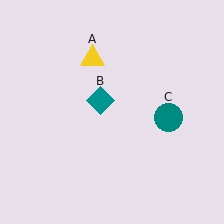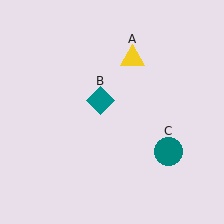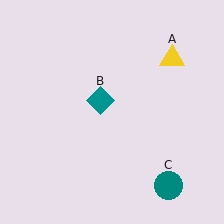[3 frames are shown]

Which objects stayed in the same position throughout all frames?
Teal diamond (object B) remained stationary.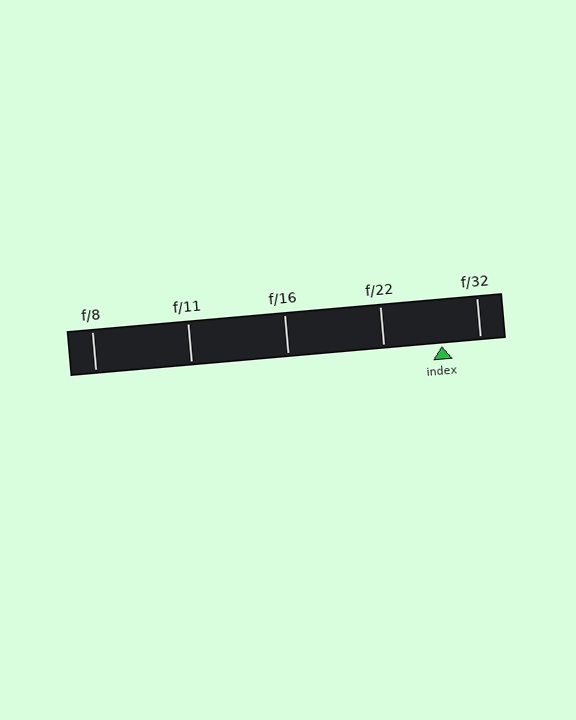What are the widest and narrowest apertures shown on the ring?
The widest aperture shown is f/8 and the narrowest is f/32.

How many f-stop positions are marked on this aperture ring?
There are 5 f-stop positions marked.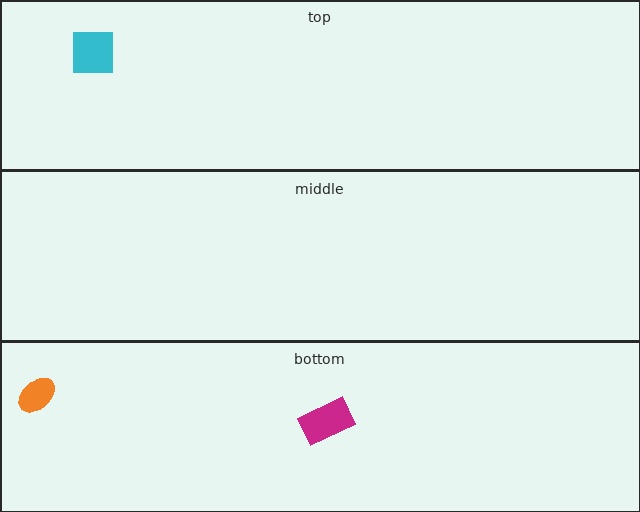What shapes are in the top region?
The cyan square.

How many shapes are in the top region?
1.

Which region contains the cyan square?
The top region.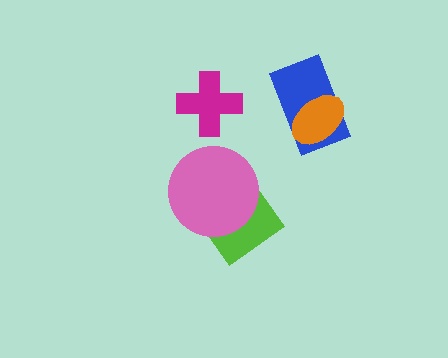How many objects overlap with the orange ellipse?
1 object overlaps with the orange ellipse.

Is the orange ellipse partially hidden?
No, no other shape covers it.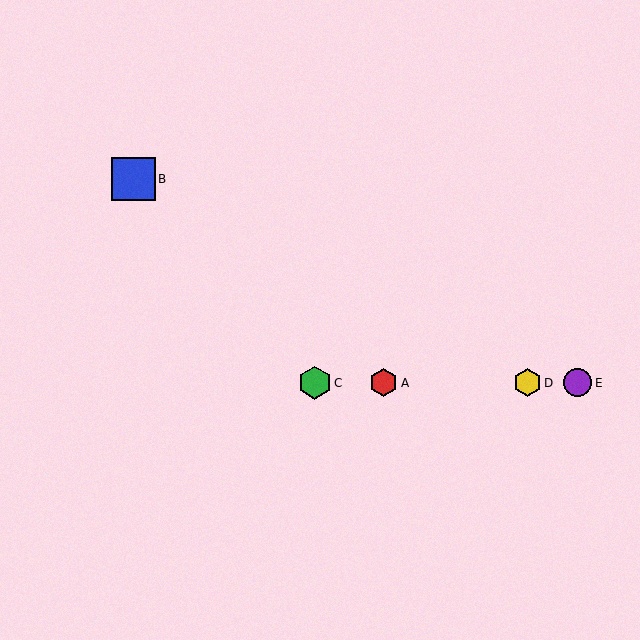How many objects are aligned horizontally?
4 objects (A, C, D, E) are aligned horizontally.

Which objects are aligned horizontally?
Objects A, C, D, E are aligned horizontally.